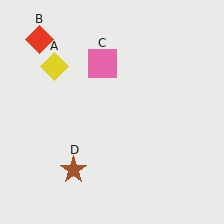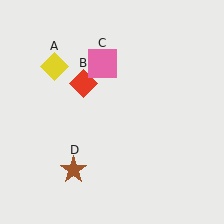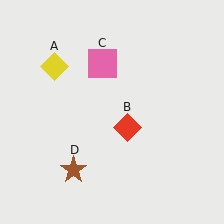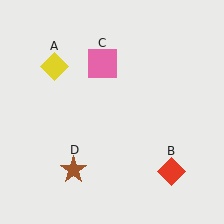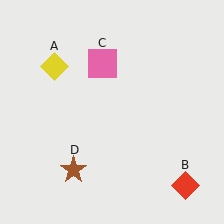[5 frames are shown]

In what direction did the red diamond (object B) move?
The red diamond (object B) moved down and to the right.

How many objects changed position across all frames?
1 object changed position: red diamond (object B).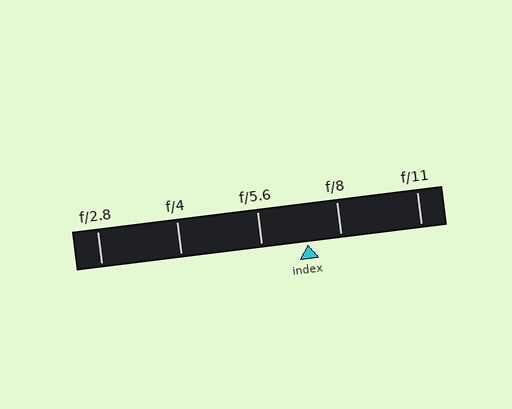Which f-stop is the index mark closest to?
The index mark is closest to f/8.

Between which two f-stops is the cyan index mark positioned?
The index mark is between f/5.6 and f/8.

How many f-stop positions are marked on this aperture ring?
There are 5 f-stop positions marked.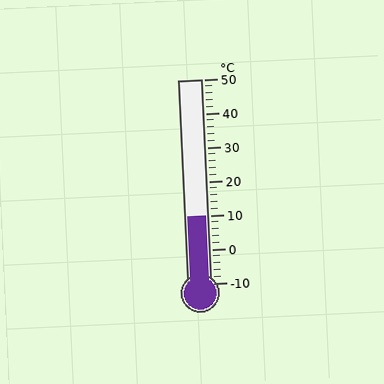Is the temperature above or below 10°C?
The temperature is at 10°C.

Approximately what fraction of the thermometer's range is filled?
The thermometer is filled to approximately 35% of its range.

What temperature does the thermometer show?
The thermometer shows approximately 10°C.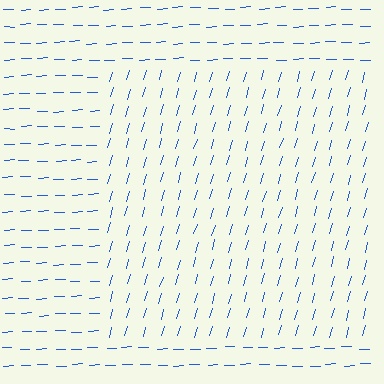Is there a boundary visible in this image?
Yes, there is a texture boundary formed by a change in line orientation.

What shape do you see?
I see a rectangle.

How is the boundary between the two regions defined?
The boundary is defined purely by a change in line orientation (approximately 71 degrees difference). All lines are the same color and thickness.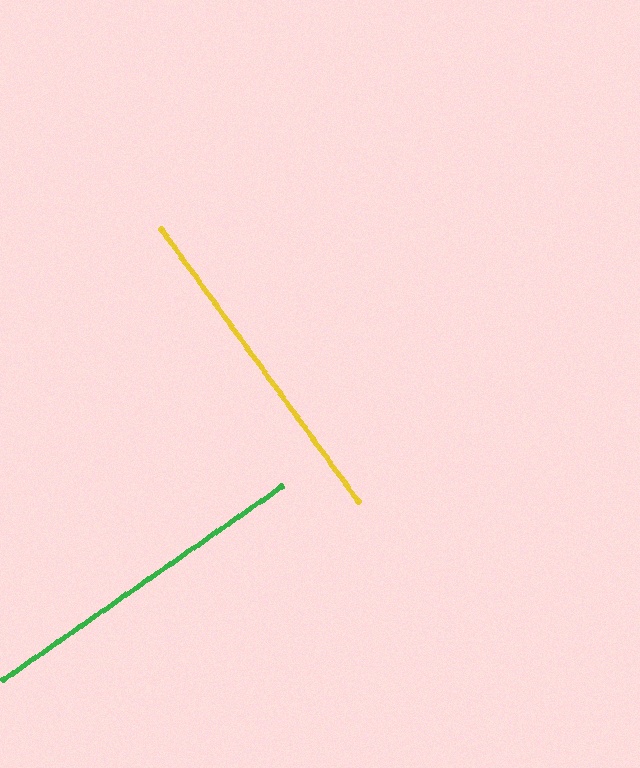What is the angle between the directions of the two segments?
Approximately 89 degrees.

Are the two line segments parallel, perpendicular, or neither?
Perpendicular — they meet at approximately 89°.